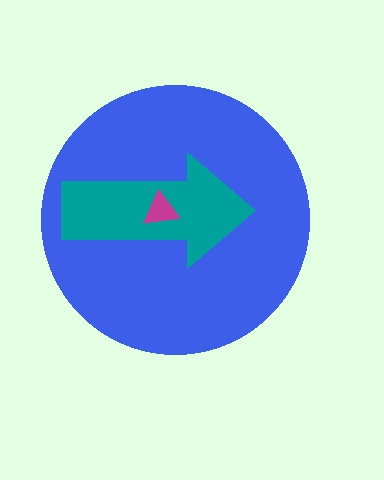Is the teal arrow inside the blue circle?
Yes.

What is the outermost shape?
The blue circle.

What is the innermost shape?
The magenta triangle.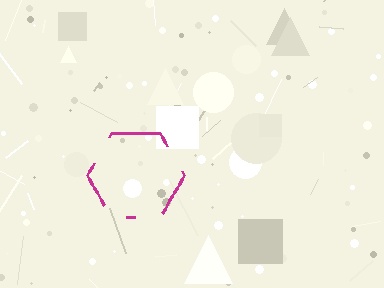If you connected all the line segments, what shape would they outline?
They would outline a hexagon.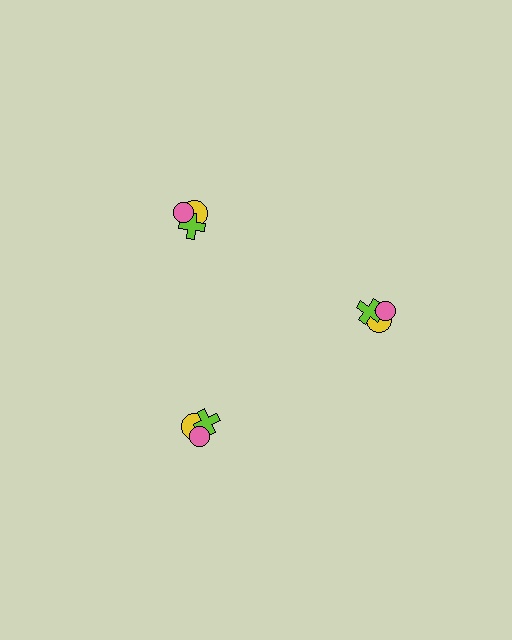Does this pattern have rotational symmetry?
Yes, this pattern has 3-fold rotational symmetry. It looks the same after rotating 120 degrees around the center.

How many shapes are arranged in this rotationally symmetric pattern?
There are 9 shapes, arranged in 3 groups of 3.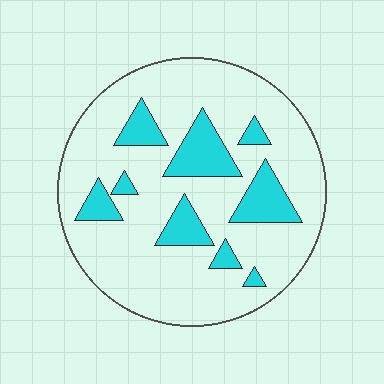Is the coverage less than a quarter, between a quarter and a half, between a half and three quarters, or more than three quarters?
Less than a quarter.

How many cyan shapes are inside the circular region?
9.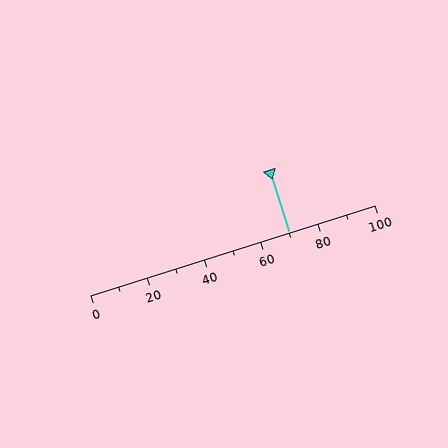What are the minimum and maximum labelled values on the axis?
The axis runs from 0 to 100.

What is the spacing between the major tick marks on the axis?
The major ticks are spaced 20 apart.